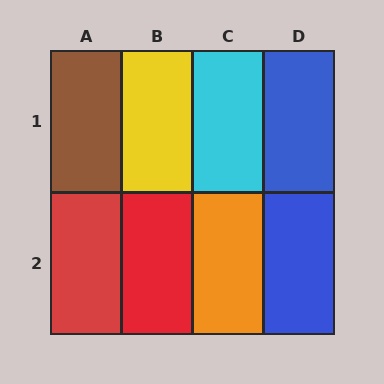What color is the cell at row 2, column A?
Red.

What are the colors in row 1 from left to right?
Brown, yellow, cyan, blue.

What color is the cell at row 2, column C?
Orange.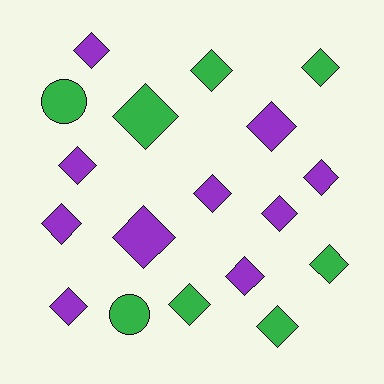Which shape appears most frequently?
Diamond, with 16 objects.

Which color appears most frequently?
Purple, with 10 objects.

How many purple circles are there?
There are no purple circles.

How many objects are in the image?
There are 18 objects.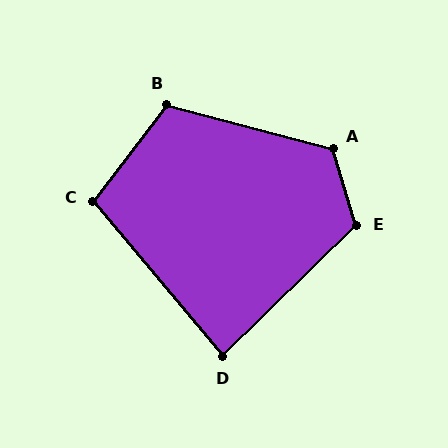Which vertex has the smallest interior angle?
D, at approximately 85 degrees.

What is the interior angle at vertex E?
Approximately 117 degrees (obtuse).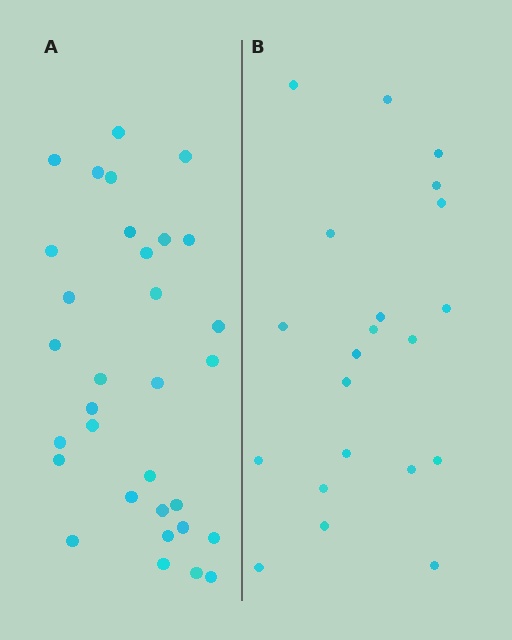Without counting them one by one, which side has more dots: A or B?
Region A (the left region) has more dots.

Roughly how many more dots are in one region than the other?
Region A has roughly 12 or so more dots than region B.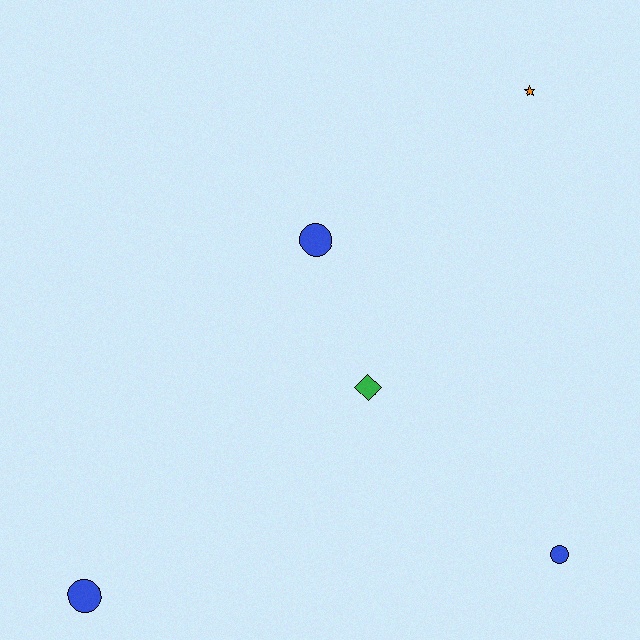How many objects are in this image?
There are 5 objects.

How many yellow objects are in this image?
There are no yellow objects.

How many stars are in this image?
There is 1 star.